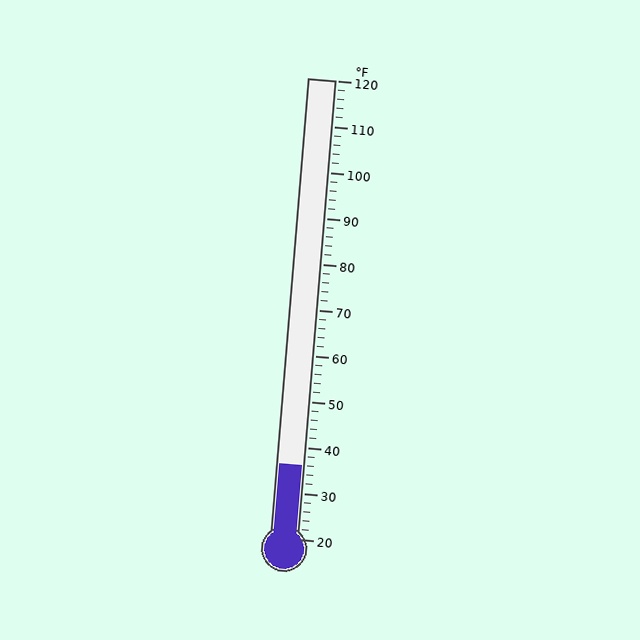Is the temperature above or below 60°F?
The temperature is below 60°F.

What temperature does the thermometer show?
The thermometer shows approximately 36°F.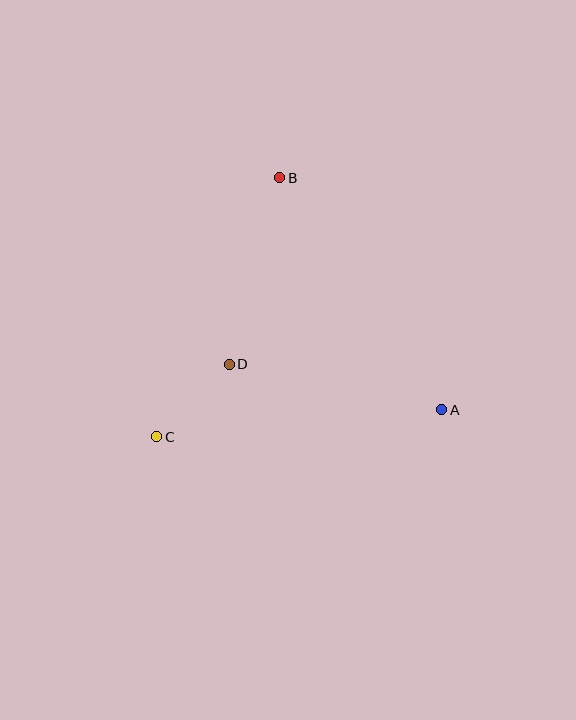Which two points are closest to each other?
Points C and D are closest to each other.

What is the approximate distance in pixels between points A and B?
The distance between A and B is approximately 283 pixels.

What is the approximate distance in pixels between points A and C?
The distance between A and C is approximately 286 pixels.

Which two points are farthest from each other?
Points B and C are farthest from each other.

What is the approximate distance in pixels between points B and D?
The distance between B and D is approximately 193 pixels.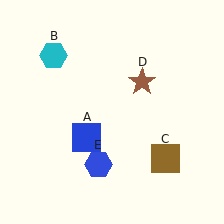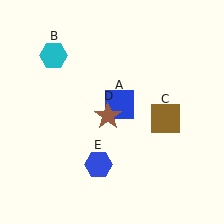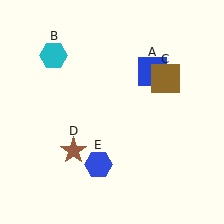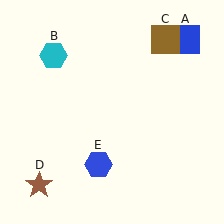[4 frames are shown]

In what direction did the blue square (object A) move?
The blue square (object A) moved up and to the right.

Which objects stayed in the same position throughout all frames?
Cyan hexagon (object B) and blue hexagon (object E) remained stationary.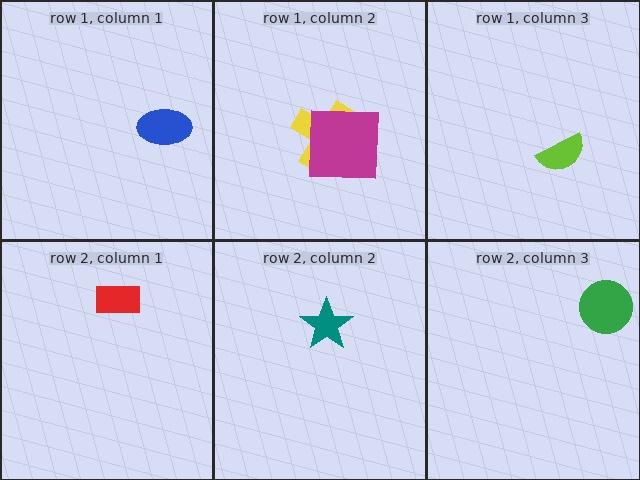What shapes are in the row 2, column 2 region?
The teal star.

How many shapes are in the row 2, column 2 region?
1.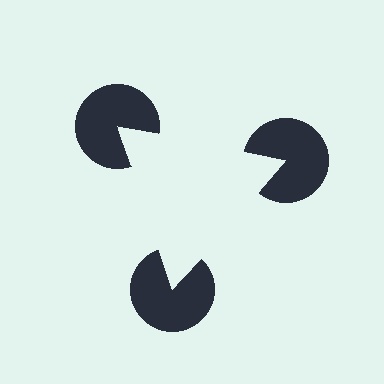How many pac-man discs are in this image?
There are 3 — one at each vertex of the illusory triangle.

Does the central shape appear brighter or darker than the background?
It typically appears slightly brighter than the background, even though no actual brightness change is drawn.